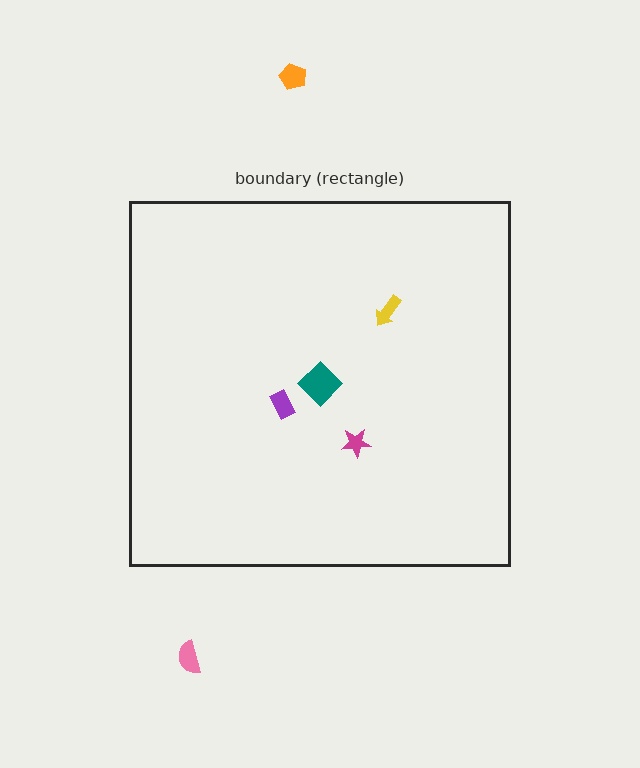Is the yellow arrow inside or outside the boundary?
Inside.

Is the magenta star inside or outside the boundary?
Inside.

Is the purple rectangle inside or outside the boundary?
Inside.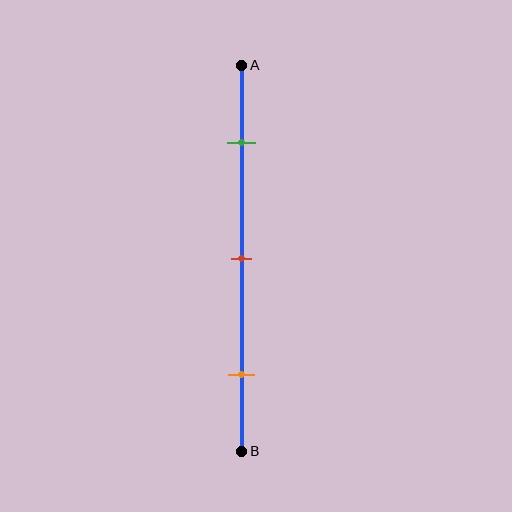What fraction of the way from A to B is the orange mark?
The orange mark is approximately 80% (0.8) of the way from A to B.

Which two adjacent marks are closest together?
The green and red marks are the closest adjacent pair.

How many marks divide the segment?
There are 3 marks dividing the segment.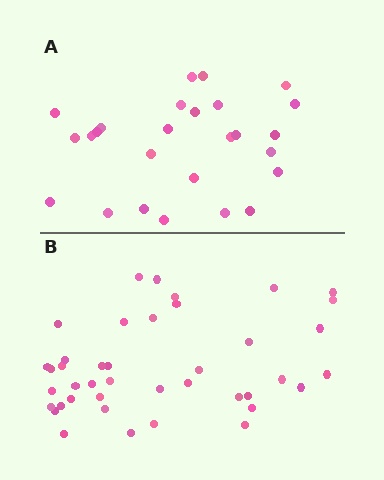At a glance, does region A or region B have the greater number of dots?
Region B (the bottom region) has more dots.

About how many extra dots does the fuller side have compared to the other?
Region B has approximately 15 more dots than region A.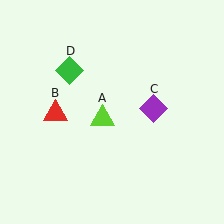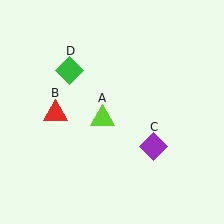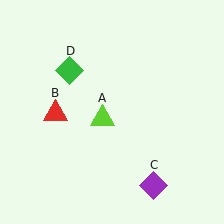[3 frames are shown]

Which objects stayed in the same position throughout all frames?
Lime triangle (object A) and red triangle (object B) and green diamond (object D) remained stationary.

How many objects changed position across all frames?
1 object changed position: purple diamond (object C).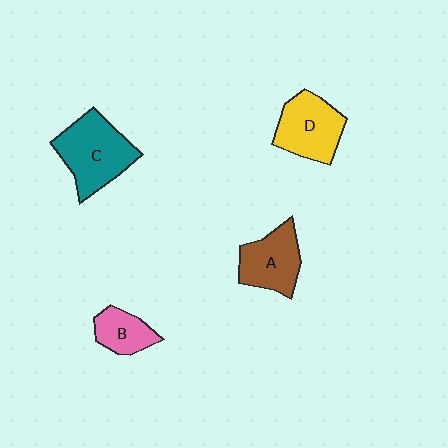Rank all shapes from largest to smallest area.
From largest to smallest: C (teal), D (yellow), A (brown), B (pink).